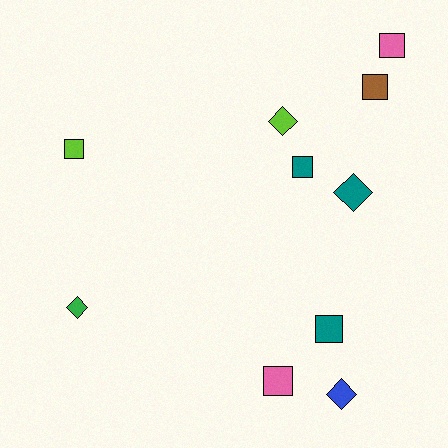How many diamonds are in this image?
There are 4 diamonds.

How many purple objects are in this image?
There are no purple objects.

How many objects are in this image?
There are 10 objects.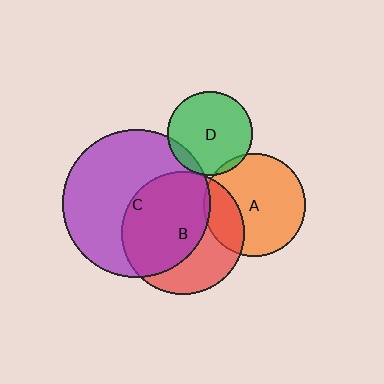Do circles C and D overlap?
Yes.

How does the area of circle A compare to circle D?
Approximately 1.5 times.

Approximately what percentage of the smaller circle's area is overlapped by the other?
Approximately 10%.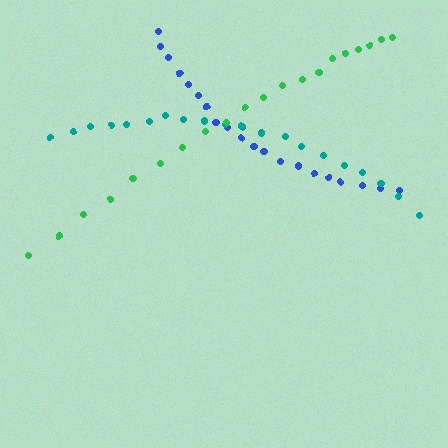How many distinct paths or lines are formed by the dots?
There are 3 distinct paths.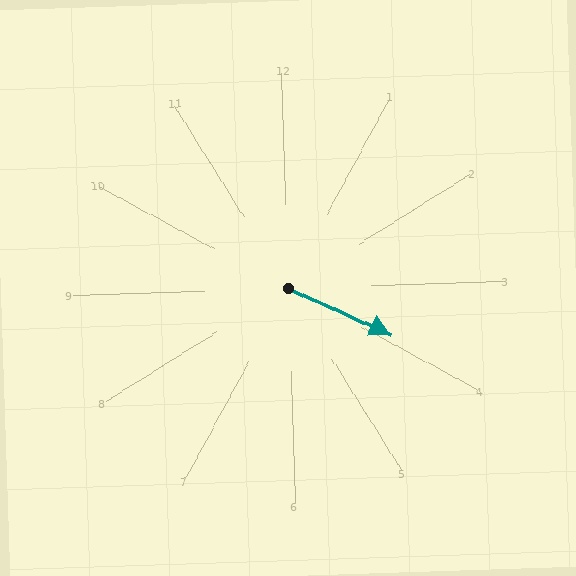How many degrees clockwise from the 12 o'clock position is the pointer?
Approximately 116 degrees.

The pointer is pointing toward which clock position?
Roughly 4 o'clock.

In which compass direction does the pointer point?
Southeast.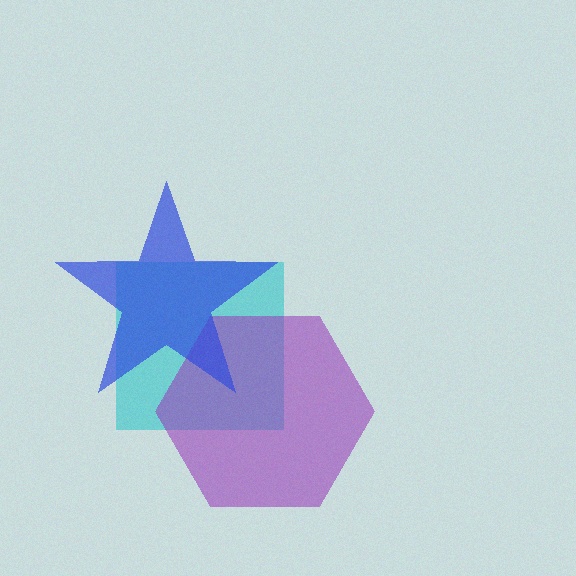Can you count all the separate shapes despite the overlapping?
Yes, there are 3 separate shapes.